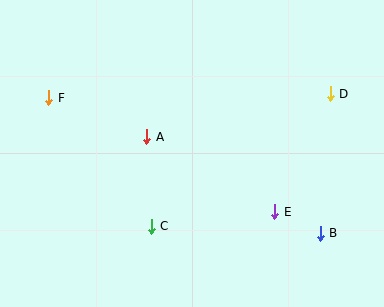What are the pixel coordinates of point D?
Point D is at (330, 94).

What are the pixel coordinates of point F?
Point F is at (49, 98).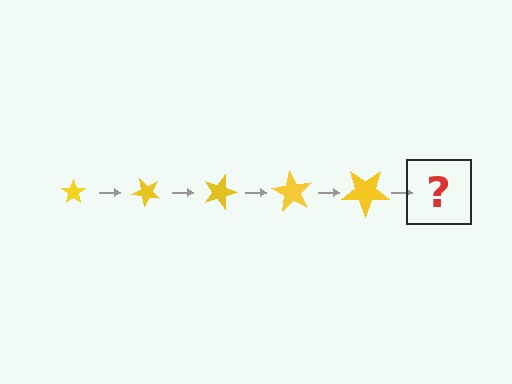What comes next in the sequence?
The next element should be a star, larger than the previous one and rotated 225 degrees from the start.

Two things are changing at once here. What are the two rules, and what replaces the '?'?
The two rules are that the star grows larger each step and it rotates 45 degrees each step. The '?' should be a star, larger than the previous one and rotated 225 degrees from the start.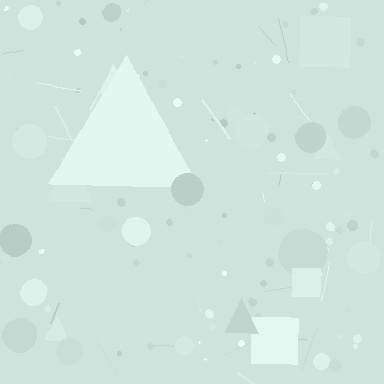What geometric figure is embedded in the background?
A triangle is embedded in the background.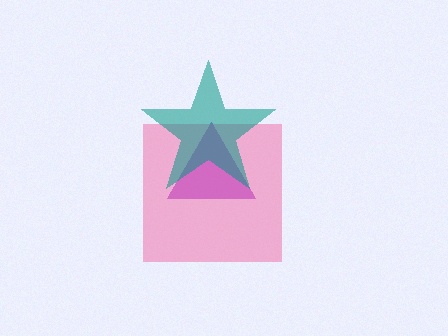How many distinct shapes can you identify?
There are 3 distinct shapes: a purple triangle, a pink square, a teal star.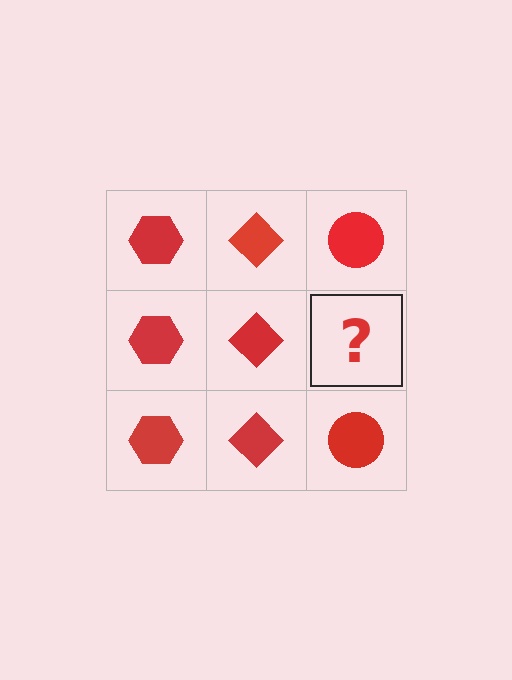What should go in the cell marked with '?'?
The missing cell should contain a red circle.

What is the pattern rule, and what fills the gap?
The rule is that each column has a consistent shape. The gap should be filled with a red circle.